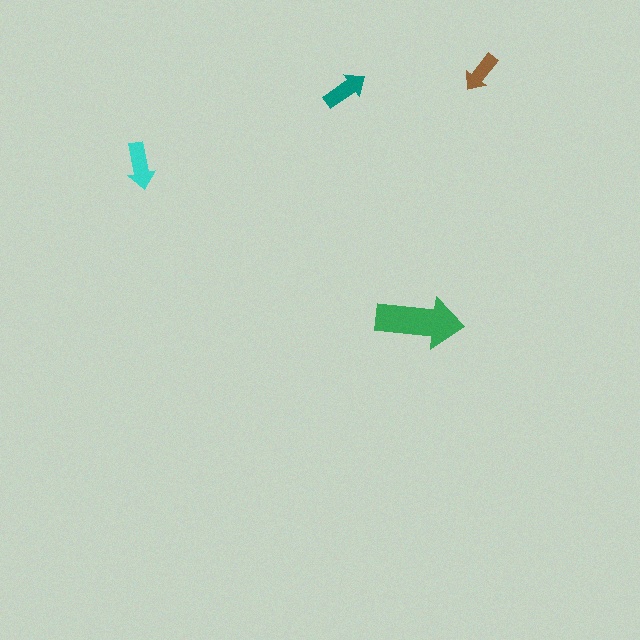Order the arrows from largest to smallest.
the green one, the cyan one, the teal one, the brown one.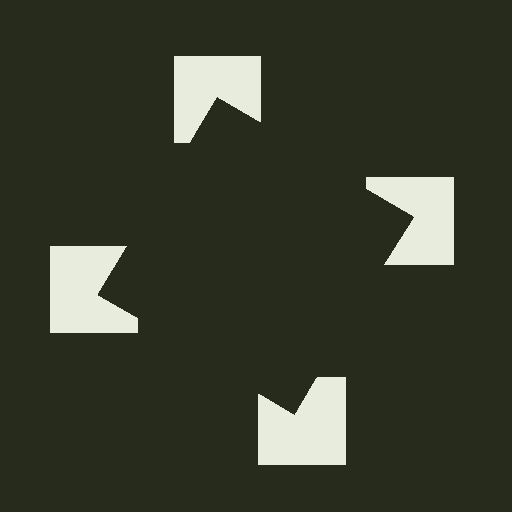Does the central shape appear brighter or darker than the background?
It typically appears slightly darker than the background, even though no actual brightness change is drawn.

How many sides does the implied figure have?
4 sides.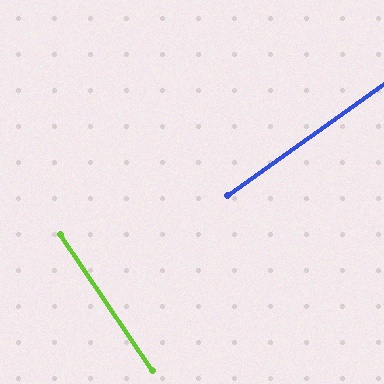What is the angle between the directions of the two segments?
Approximately 89 degrees.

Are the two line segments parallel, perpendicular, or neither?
Perpendicular — they meet at approximately 89°.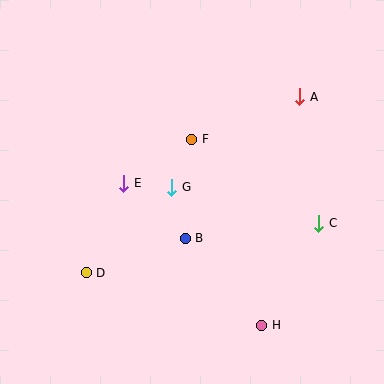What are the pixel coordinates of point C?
Point C is at (319, 224).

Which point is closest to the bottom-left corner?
Point D is closest to the bottom-left corner.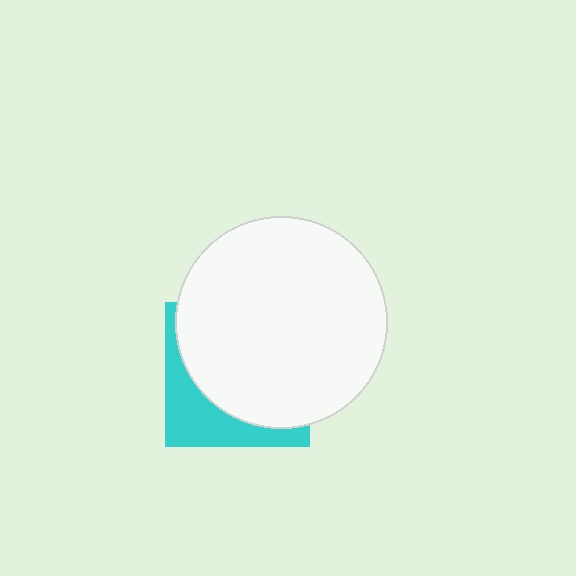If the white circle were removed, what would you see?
You would see the complete cyan square.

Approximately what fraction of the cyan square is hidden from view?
Roughly 70% of the cyan square is hidden behind the white circle.